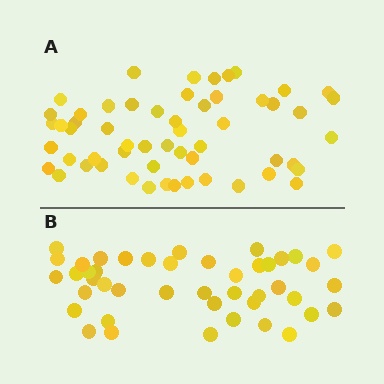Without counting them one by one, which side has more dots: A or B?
Region A (the top region) has more dots.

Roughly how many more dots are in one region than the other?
Region A has roughly 12 or so more dots than region B.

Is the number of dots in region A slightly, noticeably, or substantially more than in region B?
Region A has noticeably more, but not dramatically so. The ratio is roughly 1.3 to 1.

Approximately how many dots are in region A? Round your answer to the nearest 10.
About 60 dots. (The exact count is 56, which rounds to 60.)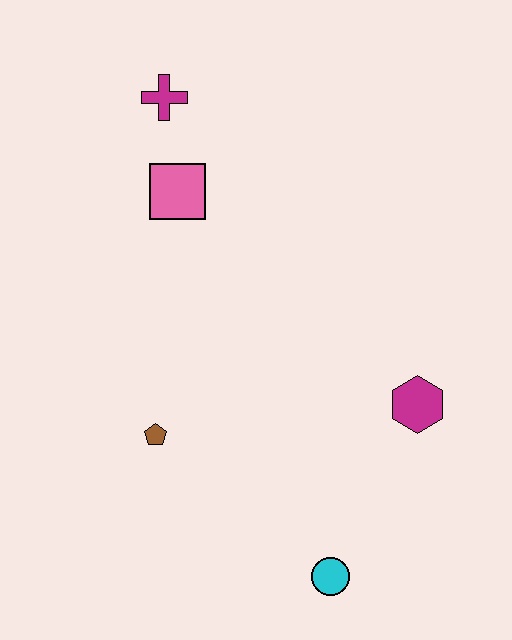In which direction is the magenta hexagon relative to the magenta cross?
The magenta hexagon is below the magenta cross.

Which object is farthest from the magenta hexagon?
The magenta cross is farthest from the magenta hexagon.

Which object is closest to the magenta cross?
The pink square is closest to the magenta cross.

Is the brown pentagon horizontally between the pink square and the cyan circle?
No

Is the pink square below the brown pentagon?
No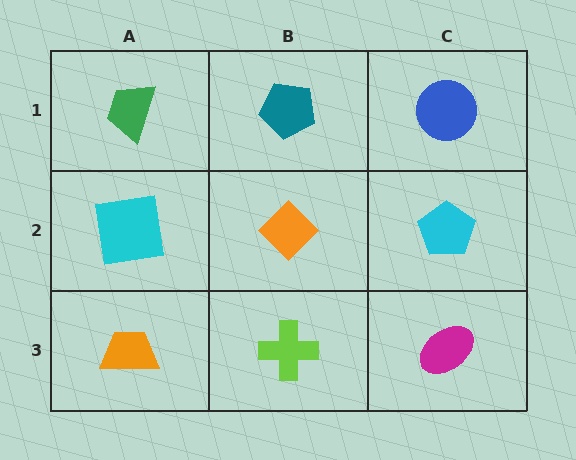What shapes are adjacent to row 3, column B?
An orange diamond (row 2, column B), an orange trapezoid (row 3, column A), a magenta ellipse (row 3, column C).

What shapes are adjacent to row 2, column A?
A green trapezoid (row 1, column A), an orange trapezoid (row 3, column A), an orange diamond (row 2, column B).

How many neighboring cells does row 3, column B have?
3.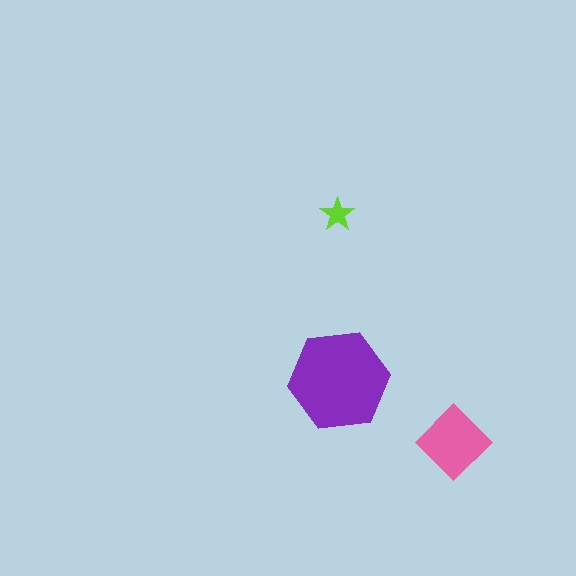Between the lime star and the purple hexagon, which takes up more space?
The purple hexagon.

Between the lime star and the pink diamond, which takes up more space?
The pink diamond.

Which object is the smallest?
The lime star.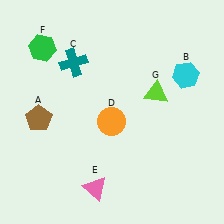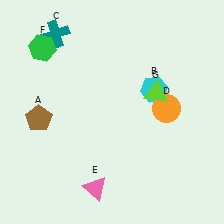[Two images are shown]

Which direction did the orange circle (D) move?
The orange circle (D) moved right.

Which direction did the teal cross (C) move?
The teal cross (C) moved up.